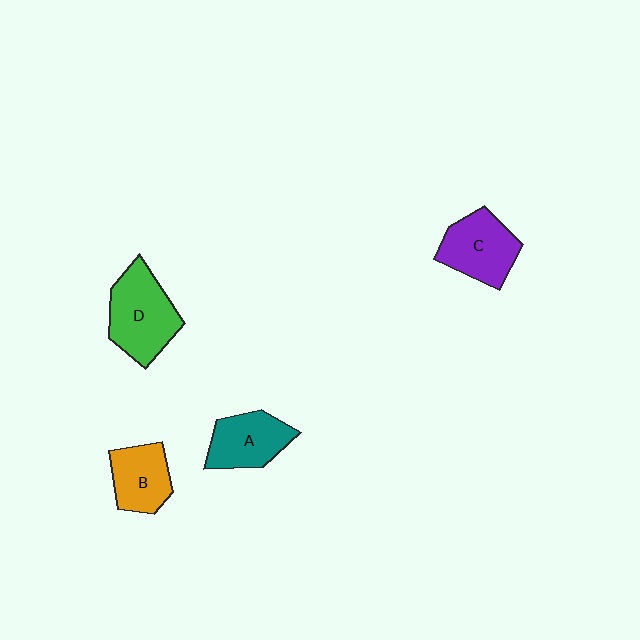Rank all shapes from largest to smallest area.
From largest to smallest: D (green), C (purple), A (teal), B (orange).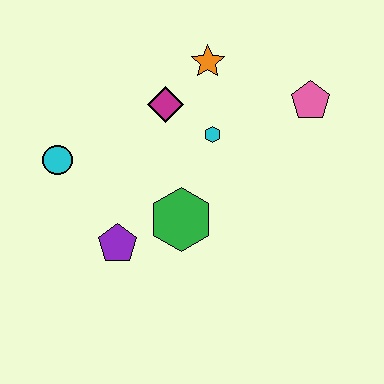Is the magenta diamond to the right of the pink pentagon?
No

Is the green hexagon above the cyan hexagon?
No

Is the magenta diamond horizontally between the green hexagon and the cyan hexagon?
No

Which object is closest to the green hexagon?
The purple pentagon is closest to the green hexagon.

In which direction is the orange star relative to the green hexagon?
The orange star is above the green hexagon.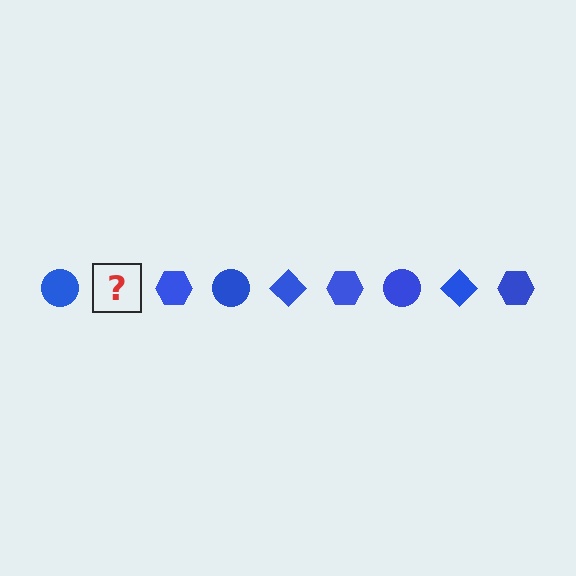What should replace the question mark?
The question mark should be replaced with a blue diamond.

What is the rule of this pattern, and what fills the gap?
The rule is that the pattern cycles through circle, diamond, hexagon shapes in blue. The gap should be filled with a blue diamond.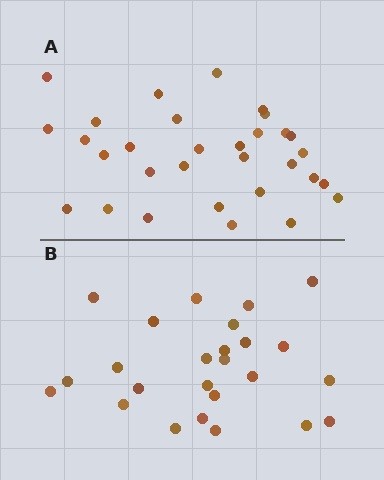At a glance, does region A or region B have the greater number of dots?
Region A (the top region) has more dots.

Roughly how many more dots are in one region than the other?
Region A has about 6 more dots than region B.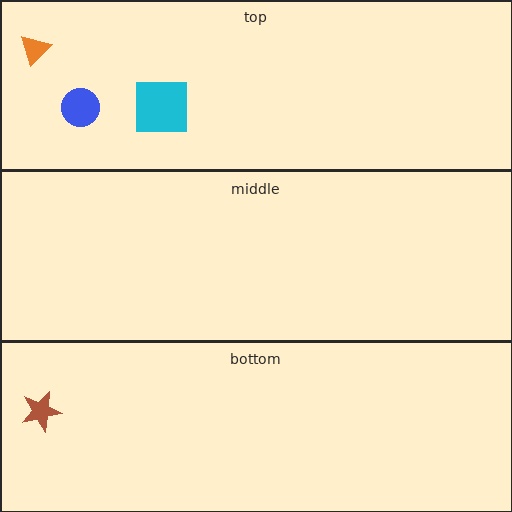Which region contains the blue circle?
The top region.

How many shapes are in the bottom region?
1.